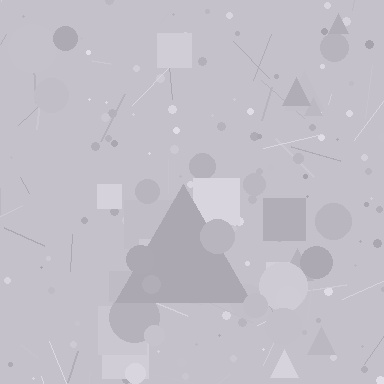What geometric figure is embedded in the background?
A triangle is embedded in the background.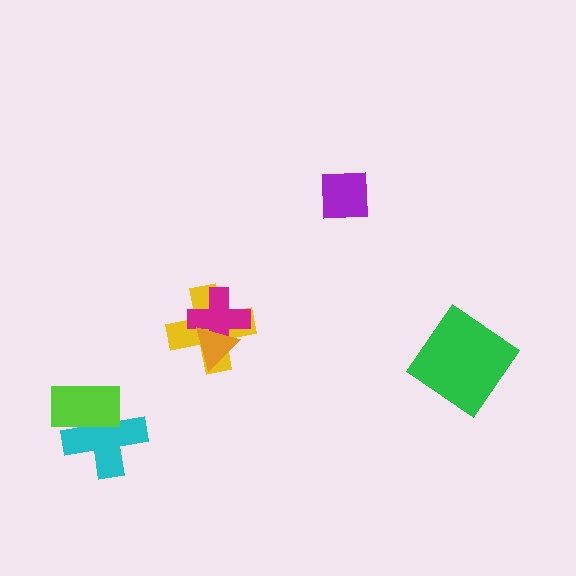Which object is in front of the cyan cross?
The lime rectangle is in front of the cyan cross.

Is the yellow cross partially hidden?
Yes, it is partially covered by another shape.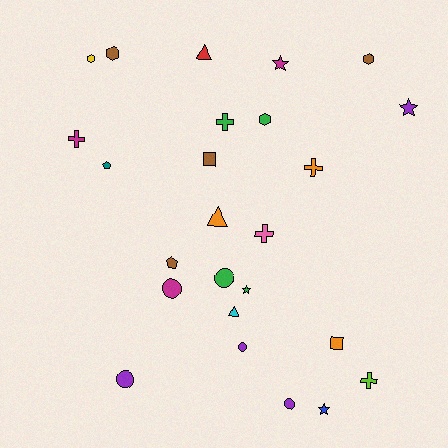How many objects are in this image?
There are 25 objects.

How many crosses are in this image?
There are 5 crosses.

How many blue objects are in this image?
There is 1 blue object.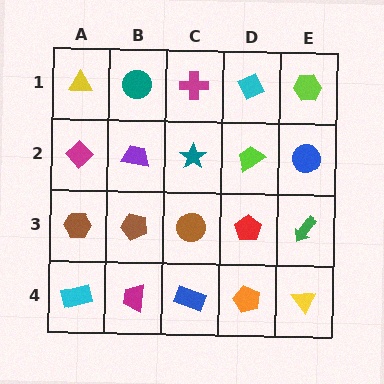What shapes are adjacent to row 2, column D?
A cyan diamond (row 1, column D), a red pentagon (row 3, column D), a teal star (row 2, column C), a blue circle (row 2, column E).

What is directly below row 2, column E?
A green arrow.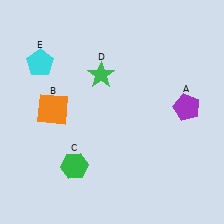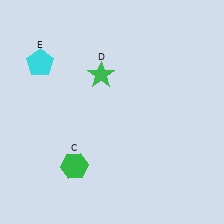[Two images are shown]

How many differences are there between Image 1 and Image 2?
There are 2 differences between the two images.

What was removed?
The orange square (B), the purple pentagon (A) were removed in Image 2.